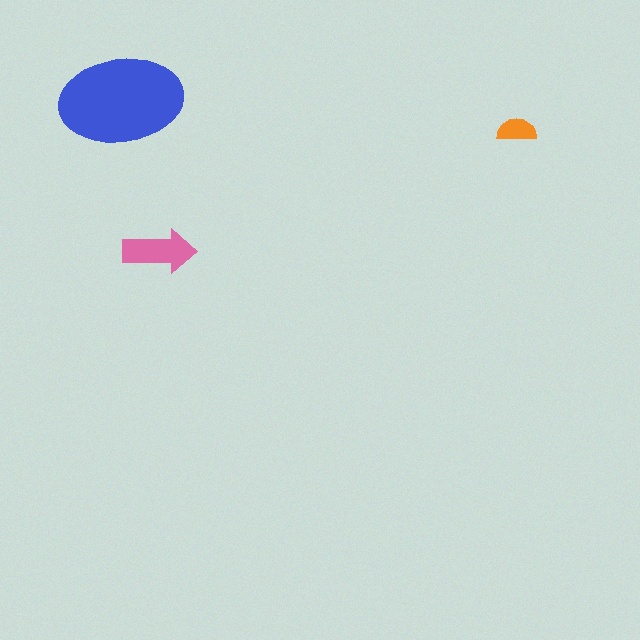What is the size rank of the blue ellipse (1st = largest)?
1st.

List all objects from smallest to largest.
The orange semicircle, the pink arrow, the blue ellipse.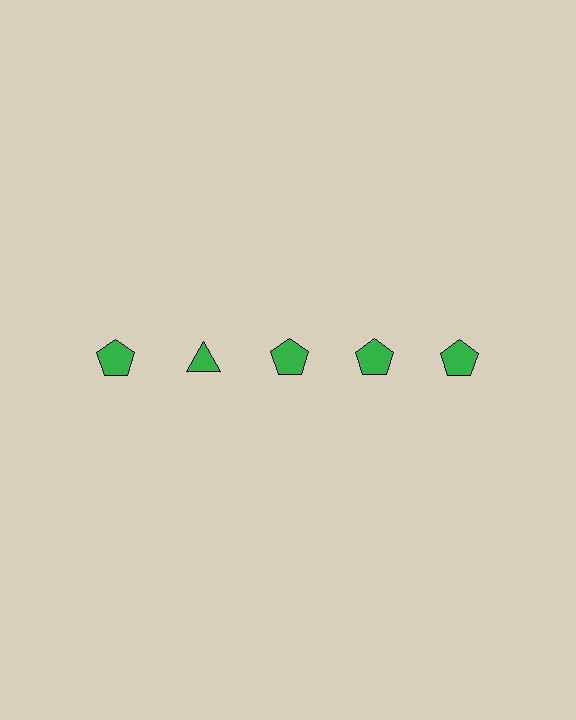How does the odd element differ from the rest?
It has a different shape: triangle instead of pentagon.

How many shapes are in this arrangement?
There are 5 shapes arranged in a grid pattern.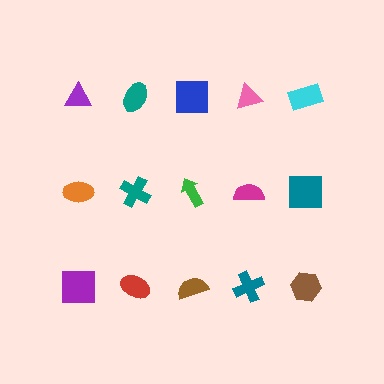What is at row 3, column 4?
A teal cross.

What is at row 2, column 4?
A magenta semicircle.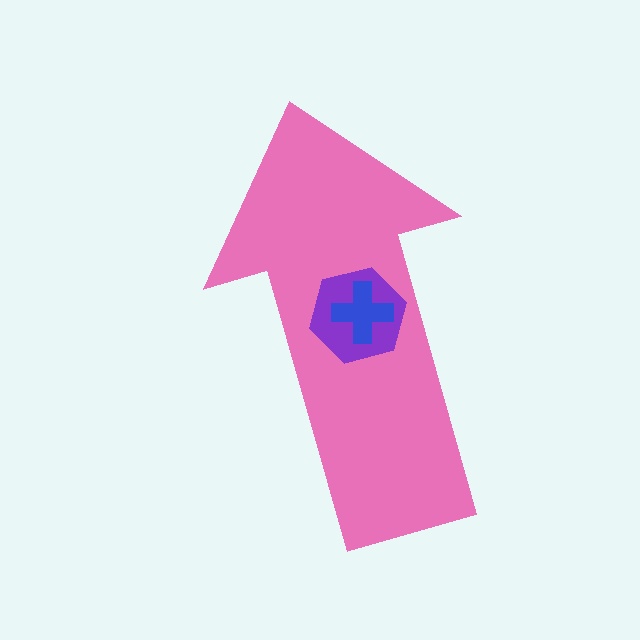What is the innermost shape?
The blue cross.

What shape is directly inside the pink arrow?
The purple hexagon.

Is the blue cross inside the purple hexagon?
Yes.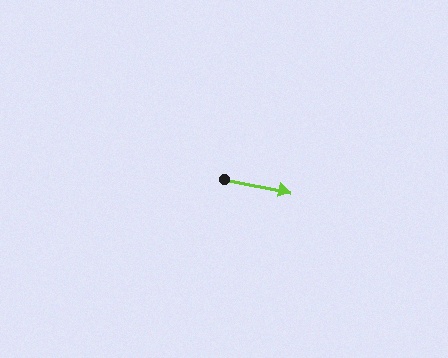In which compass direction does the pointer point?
East.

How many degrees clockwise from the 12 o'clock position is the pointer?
Approximately 101 degrees.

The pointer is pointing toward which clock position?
Roughly 3 o'clock.